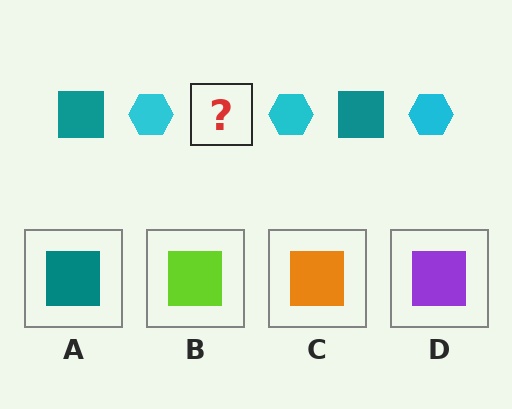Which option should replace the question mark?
Option A.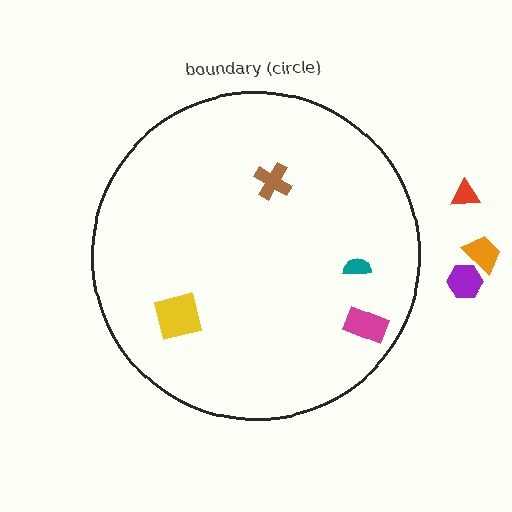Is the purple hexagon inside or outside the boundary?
Outside.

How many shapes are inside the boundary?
4 inside, 3 outside.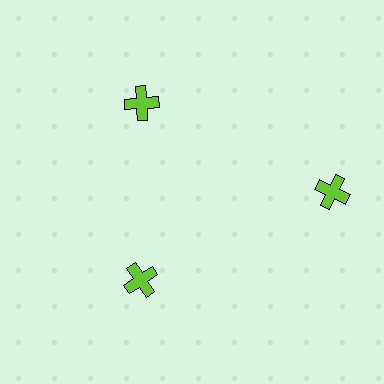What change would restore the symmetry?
The symmetry would be restored by moving it inward, back onto the ring so that all 3 crosses sit at equal angles and equal distance from the center.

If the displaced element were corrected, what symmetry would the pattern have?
It would have 3-fold rotational symmetry — the pattern would map onto itself every 120 degrees.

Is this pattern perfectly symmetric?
No. The 3 lime crosses are arranged in a ring, but one element near the 3 o'clock position is pushed outward from the center, breaking the 3-fold rotational symmetry.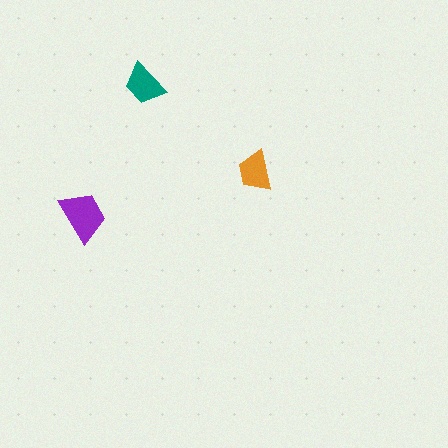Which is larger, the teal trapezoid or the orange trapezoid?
The teal one.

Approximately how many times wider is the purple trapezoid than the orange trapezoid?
About 1.5 times wider.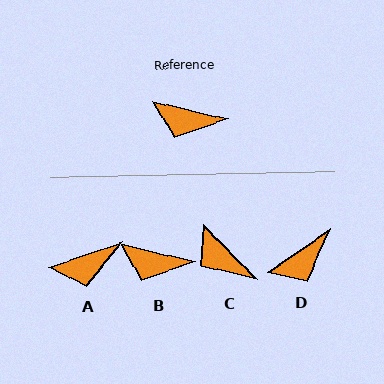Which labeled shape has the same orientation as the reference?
B.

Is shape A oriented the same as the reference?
No, it is off by about 32 degrees.